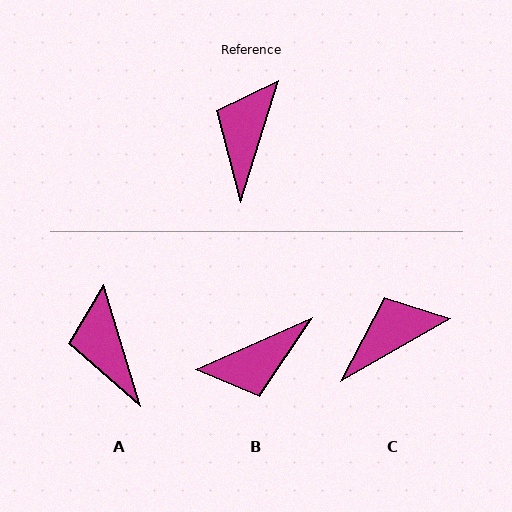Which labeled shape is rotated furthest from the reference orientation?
B, about 131 degrees away.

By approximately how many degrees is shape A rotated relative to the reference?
Approximately 34 degrees counter-clockwise.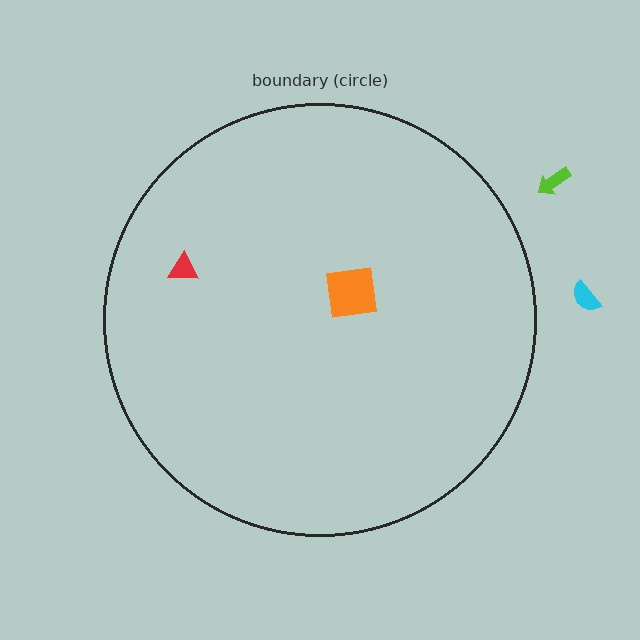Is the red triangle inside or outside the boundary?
Inside.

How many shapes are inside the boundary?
2 inside, 2 outside.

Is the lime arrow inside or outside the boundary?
Outside.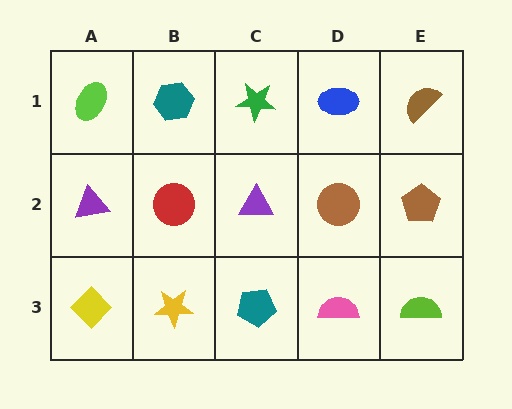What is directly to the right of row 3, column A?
A yellow star.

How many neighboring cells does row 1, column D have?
3.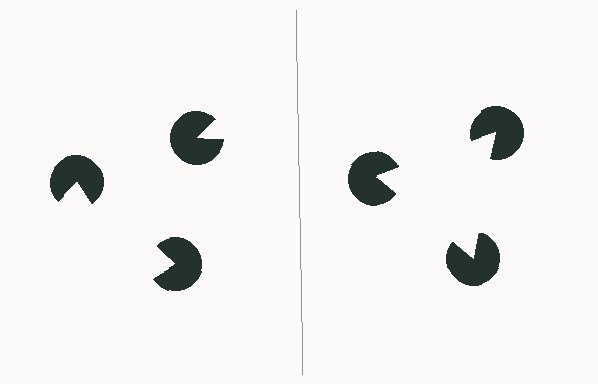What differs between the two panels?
The pac-man discs are positioned identically on both sides; only the wedge orientations differ. On the right they align to a triangle; on the left they are misaligned.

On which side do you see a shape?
An illusory triangle appears on the right side. On the left side the wedge cuts are rotated, so no coherent shape forms.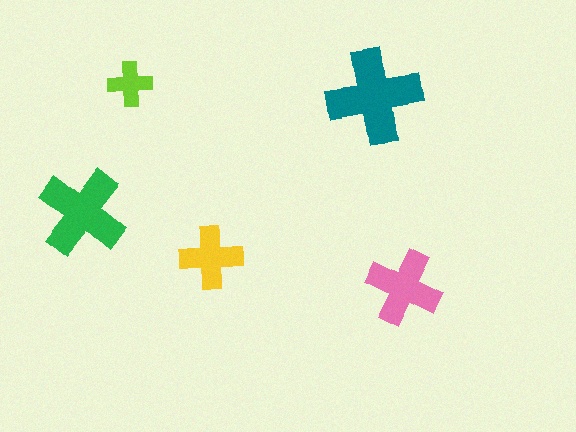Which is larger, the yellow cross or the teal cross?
The teal one.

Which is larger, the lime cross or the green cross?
The green one.